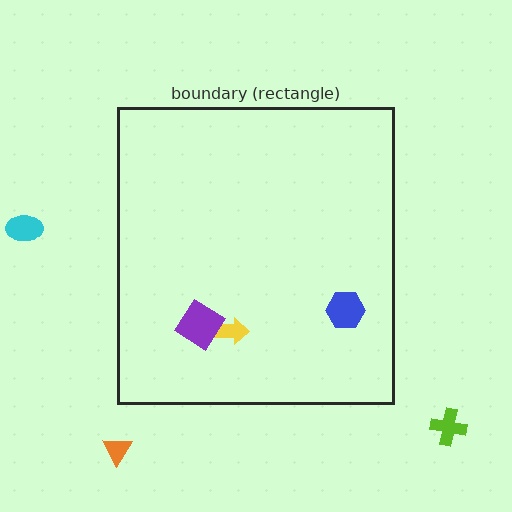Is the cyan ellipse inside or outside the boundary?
Outside.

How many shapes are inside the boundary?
3 inside, 3 outside.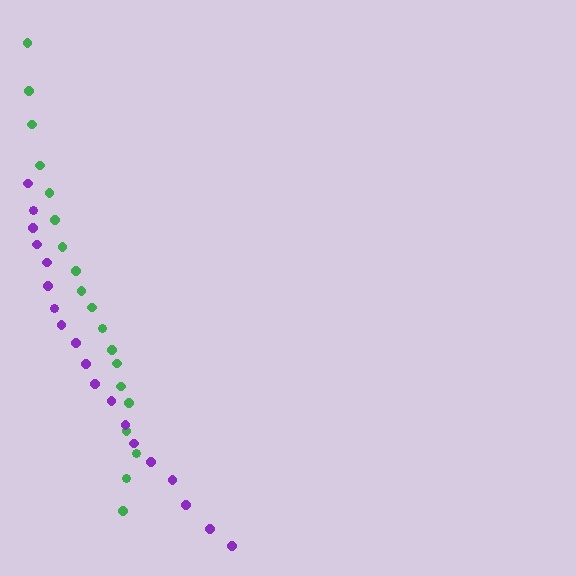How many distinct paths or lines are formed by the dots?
There are 2 distinct paths.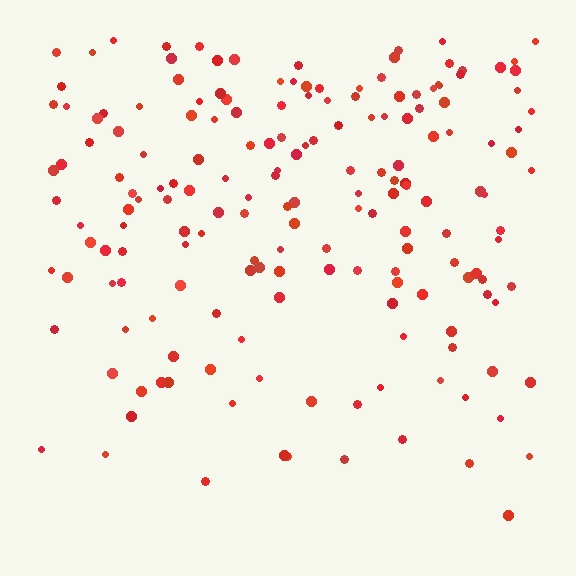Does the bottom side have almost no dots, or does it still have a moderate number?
Still a moderate number, just noticeably fewer than the top.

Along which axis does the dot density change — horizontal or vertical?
Vertical.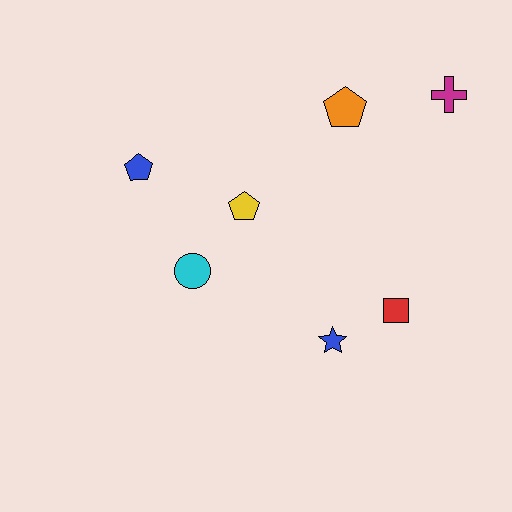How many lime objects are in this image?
There are no lime objects.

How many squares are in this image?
There is 1 square.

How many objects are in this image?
There are 7 objects.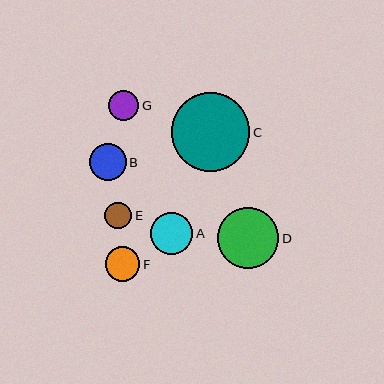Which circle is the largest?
Circle C is the largest with a size of approximately 79 pixels.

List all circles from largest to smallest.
From largest to smallest: C, D, A, B, F, G, E.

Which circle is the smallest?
Circle E is the smallest with a size of approximately 27 pixels.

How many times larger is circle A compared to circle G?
Circle A is approximately 1.4 times the size of circle G.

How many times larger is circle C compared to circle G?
Circle C is approximately 2.6 times the size of circle G.